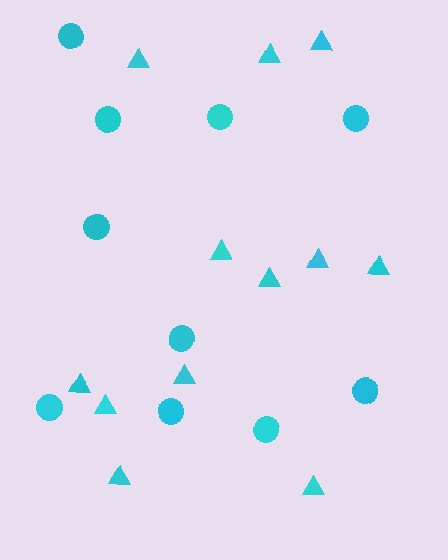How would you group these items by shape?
There are 2 groups: one group of circles (10) and one group of triangles (12).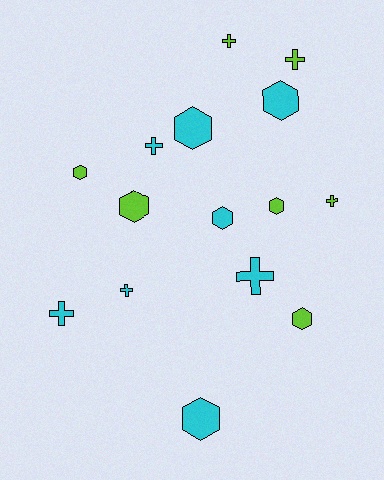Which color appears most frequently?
Cyan, with 8 objects.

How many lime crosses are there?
There are 3 lime crosses.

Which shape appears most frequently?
Hexagon, with 8 objects.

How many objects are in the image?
There are 15 objects.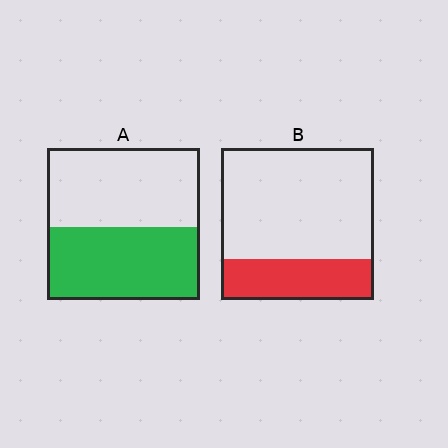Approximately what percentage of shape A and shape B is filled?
A is approximately 50% and B is approximately 25%.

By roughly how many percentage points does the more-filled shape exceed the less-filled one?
By roughly 20 percentage points (A over B).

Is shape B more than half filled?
No.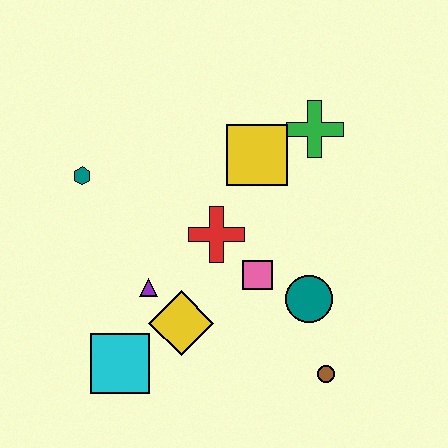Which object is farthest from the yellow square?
The cyan square is farthest from the yellow square.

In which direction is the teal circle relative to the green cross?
The teal circle is below the green cross.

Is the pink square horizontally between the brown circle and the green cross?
No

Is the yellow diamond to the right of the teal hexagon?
Yes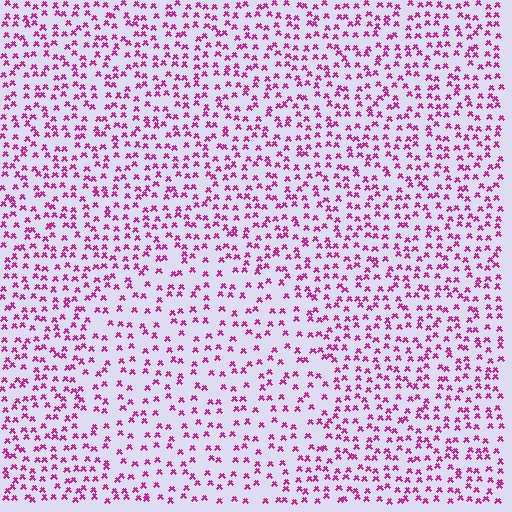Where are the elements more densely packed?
The elements are more densely packed outside the circle boundary.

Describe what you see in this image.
The image contains small magenta elements arranged at two different densities. A circle-shaped region is visible where the elements are less densely packed than the surrounding area.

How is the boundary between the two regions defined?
The boundary is defined by a change in element density (approximately 1.6x ratio). All elements are the same color, size, and shape.